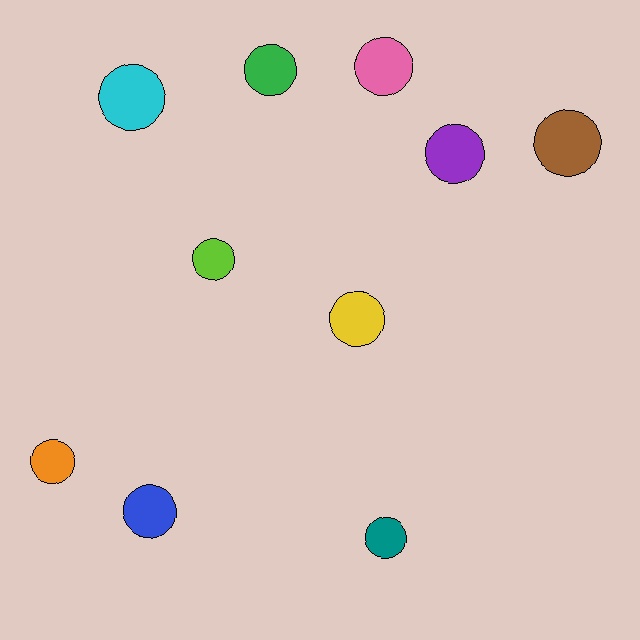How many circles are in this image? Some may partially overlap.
There are 10 circles.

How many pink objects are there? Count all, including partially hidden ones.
There is 1 pink object.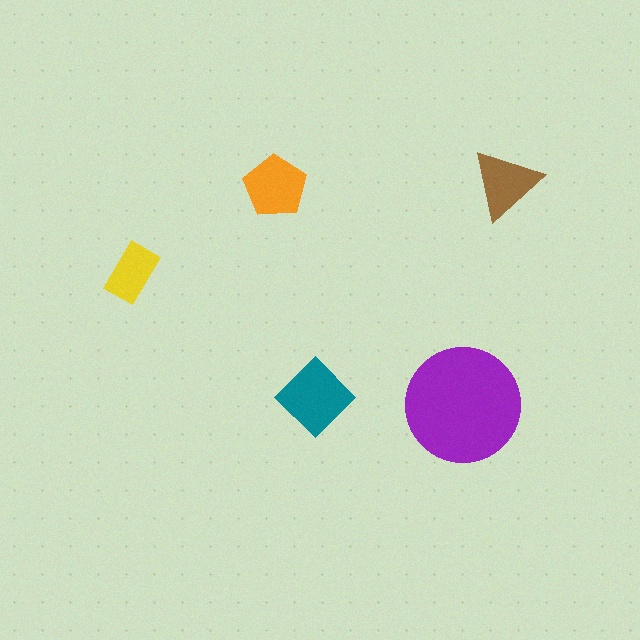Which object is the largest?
The purple circle.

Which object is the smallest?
The yellow rectangle.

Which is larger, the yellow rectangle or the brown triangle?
The brown triangle.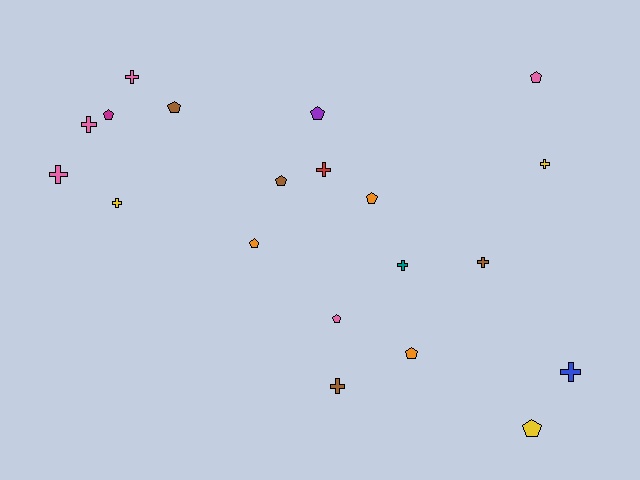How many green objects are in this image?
There are no green objects.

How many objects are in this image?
There are 20 objects.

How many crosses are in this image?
There are 10 crosses.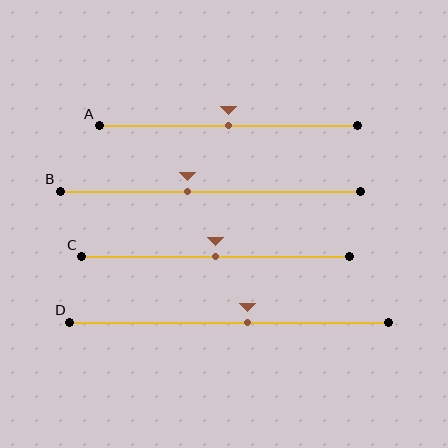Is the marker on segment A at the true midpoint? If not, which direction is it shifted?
Yes, the marker on segment A is at the true midpoint.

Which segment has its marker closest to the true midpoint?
Segment A has its marker closest to the true midpoint.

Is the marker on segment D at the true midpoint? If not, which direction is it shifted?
No, the marker on segment D is shifted to the right by about 6% of the segment length.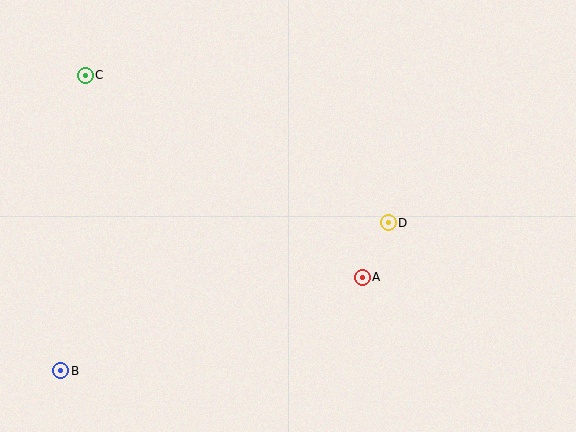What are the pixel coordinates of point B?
Point B is at (61, 371).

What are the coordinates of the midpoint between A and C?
The midpoint between A and C is at (224, 176).